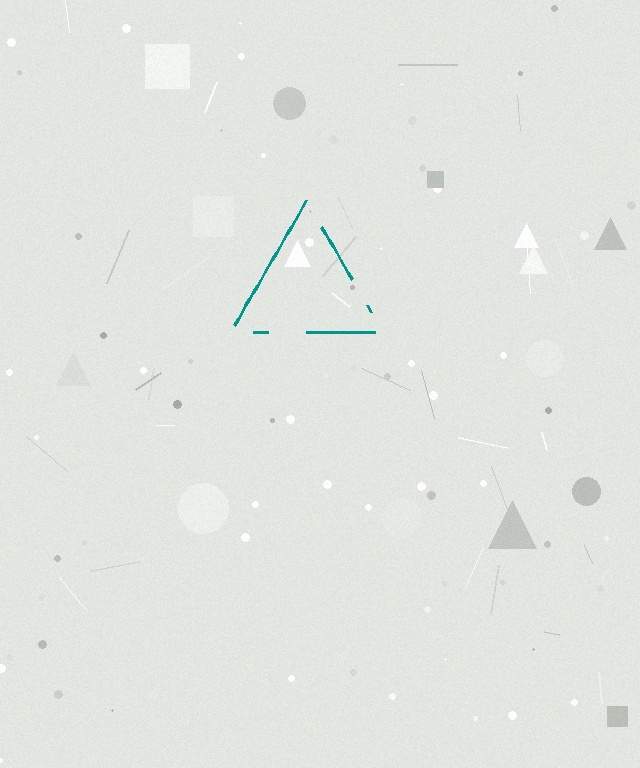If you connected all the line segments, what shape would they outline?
They would outline a triangle.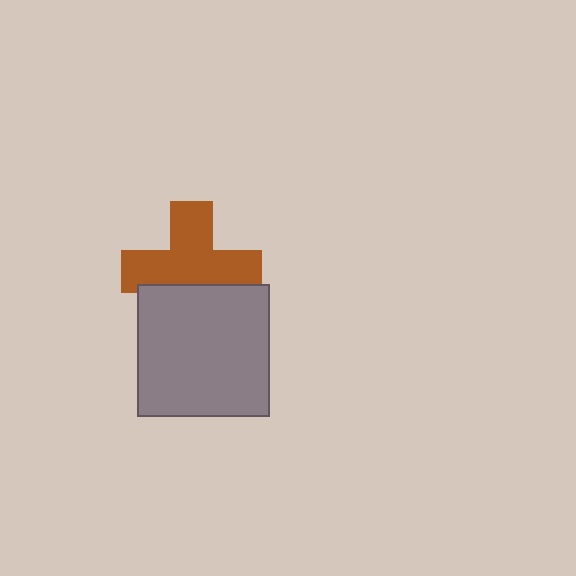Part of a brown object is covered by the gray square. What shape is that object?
It is a cross.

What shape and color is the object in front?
The object in front is a gray square.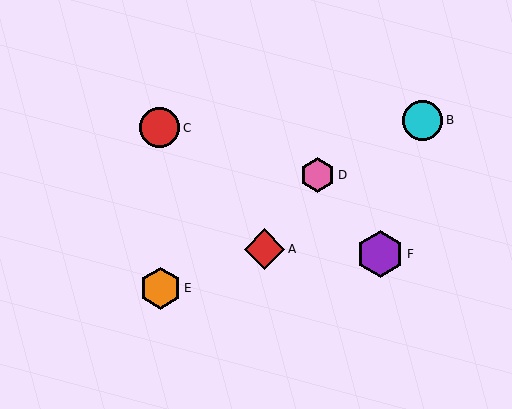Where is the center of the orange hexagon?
The center of the orange hexagon is at (160, 288).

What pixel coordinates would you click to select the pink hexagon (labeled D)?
Click at (318, 175) to select the pink hexagon D.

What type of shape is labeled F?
Shape F is a purple hexagon.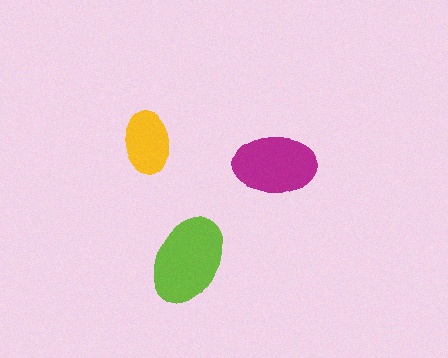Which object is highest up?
The yellow ellipse is topmost.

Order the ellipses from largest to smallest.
the lime one, the magenta one, the yellow one.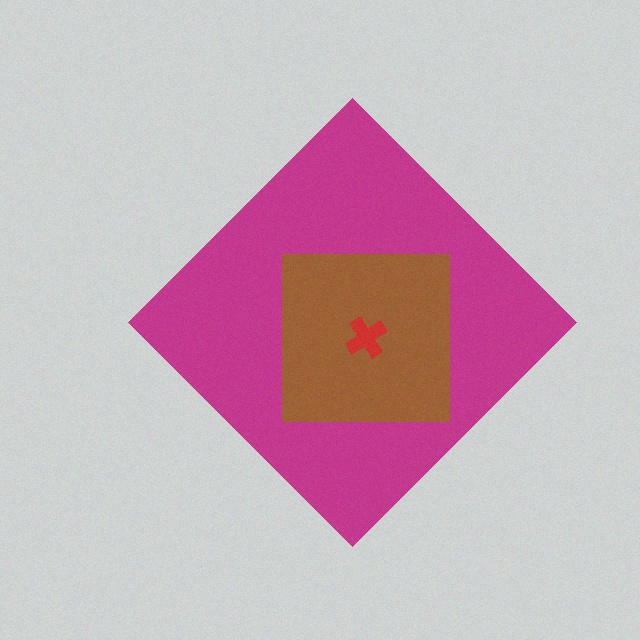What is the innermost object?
The red cross.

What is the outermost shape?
The magenta diamond.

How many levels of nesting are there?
3.